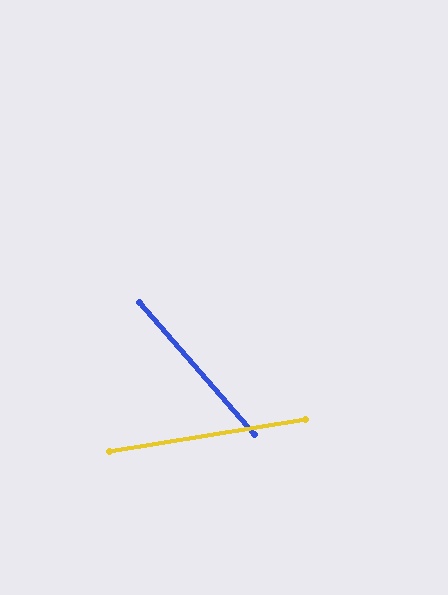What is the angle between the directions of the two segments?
Approximately 58 degrees.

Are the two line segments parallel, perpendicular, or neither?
Neither parallel nor perpendicular — they differ by about 58°.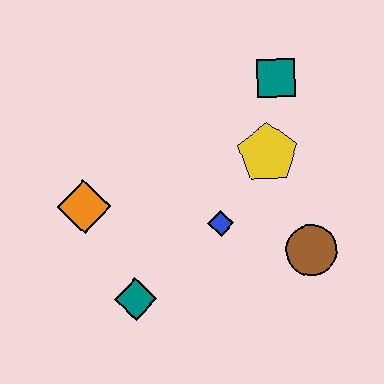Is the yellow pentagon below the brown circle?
No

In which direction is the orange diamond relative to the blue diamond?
The orange diamond is to the left of the blue diamond.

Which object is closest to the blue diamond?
The yellow pentagon is closest to the blue diamond.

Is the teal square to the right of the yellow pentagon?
Yes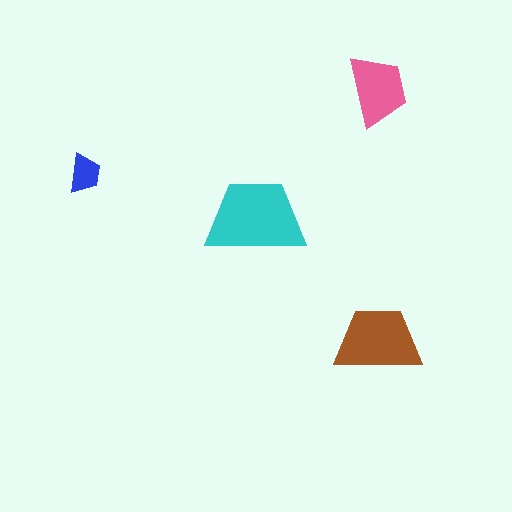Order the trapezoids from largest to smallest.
the cyan one, the brown one, the pink one, the blue one.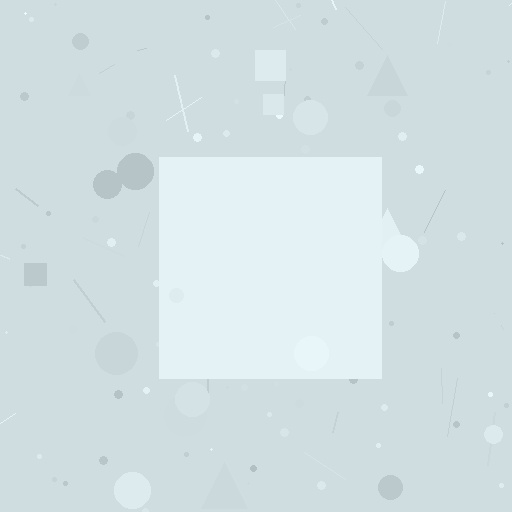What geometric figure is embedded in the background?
A square is embedded in the background.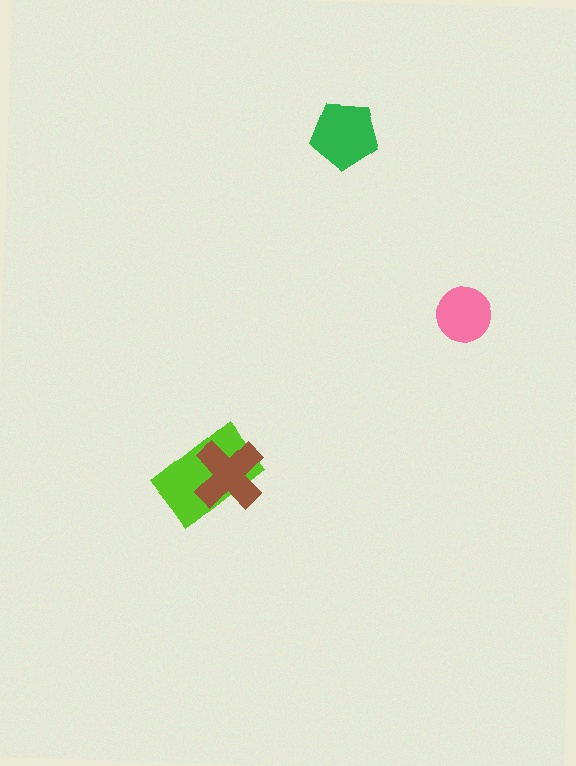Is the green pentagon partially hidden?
No, no other shape covers it.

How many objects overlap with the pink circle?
0 objects overlap with the pink circle.